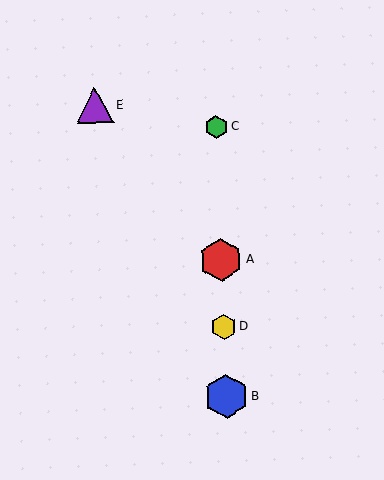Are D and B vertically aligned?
Yes, both are at x≈224.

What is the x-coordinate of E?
Object E is at x≈95.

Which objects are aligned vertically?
Objects A, B, C, D are aligned vertically.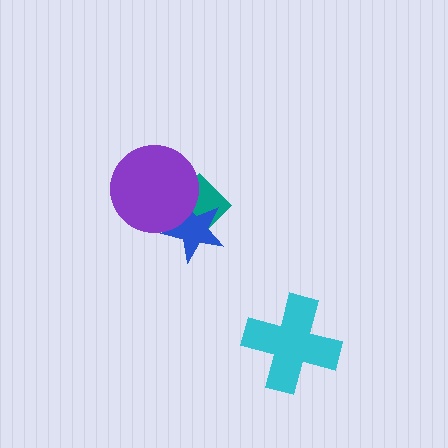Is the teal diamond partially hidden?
Yes, it is partially covered by another shape.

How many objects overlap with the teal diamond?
2 objects overlap with the teal diamond.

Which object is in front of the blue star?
The purple circle is in front of the blue star.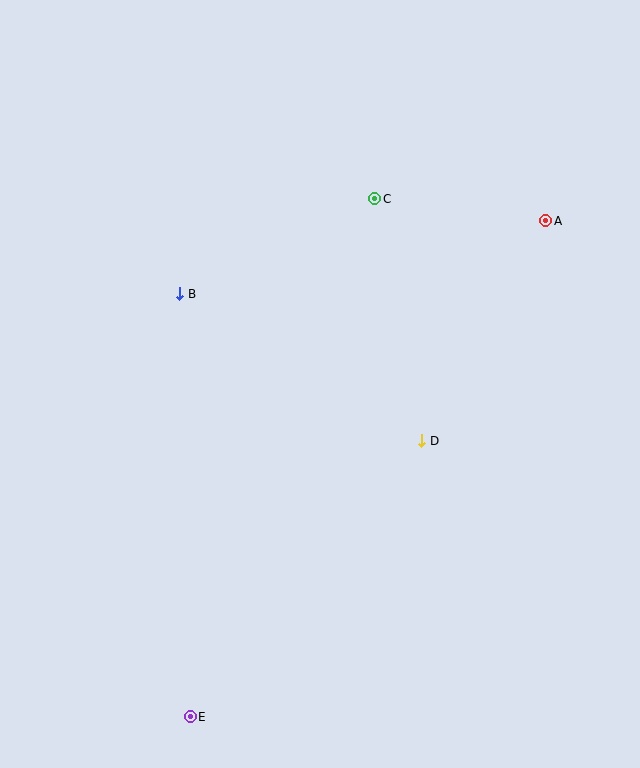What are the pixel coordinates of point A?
Point A is at (546, 221).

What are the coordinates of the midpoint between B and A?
The midpoint between B and A is at (363, 257).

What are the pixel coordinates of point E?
Point E is at (190, 717).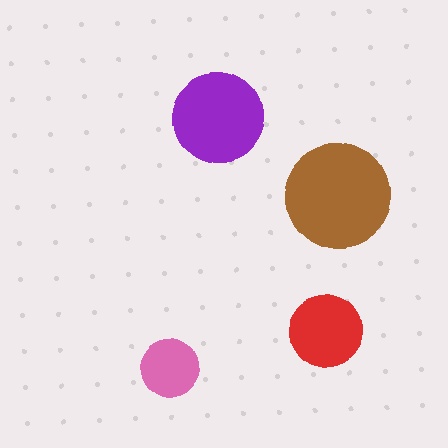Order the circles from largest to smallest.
the brown one, the purple one, the red one, the pink one.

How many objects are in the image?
There are 4 objects in the image.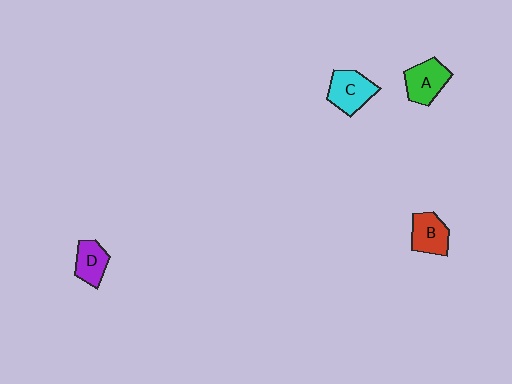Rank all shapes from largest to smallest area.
From largest to smallest: C (cyan), A (green), B (red), D (purple).